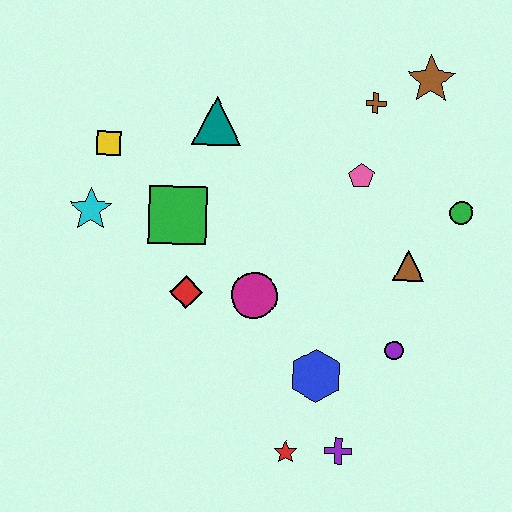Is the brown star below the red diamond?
No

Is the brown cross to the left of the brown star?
Yes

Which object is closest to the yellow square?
The cyan star is closest to the yellow square.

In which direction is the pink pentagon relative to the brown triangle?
The pink pentagon is above the brown triangle.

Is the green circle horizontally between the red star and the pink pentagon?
No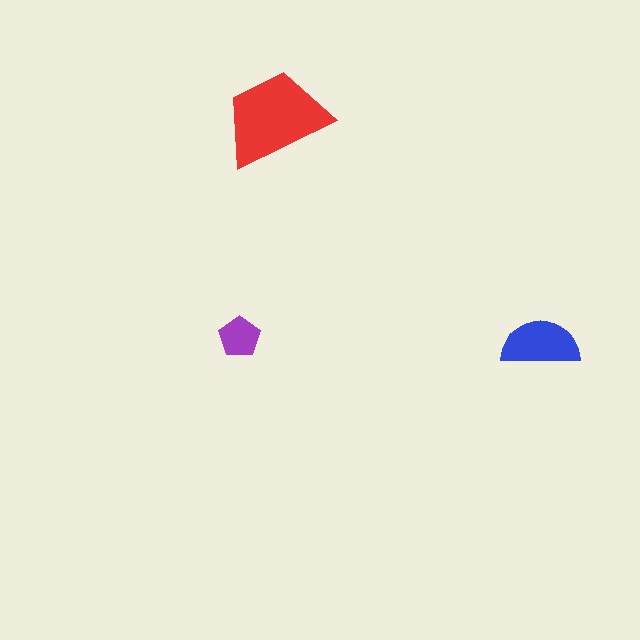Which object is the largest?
The red trapezoid.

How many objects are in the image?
There are 3 objects in the image.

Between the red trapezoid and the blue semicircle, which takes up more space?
The red trapezoid.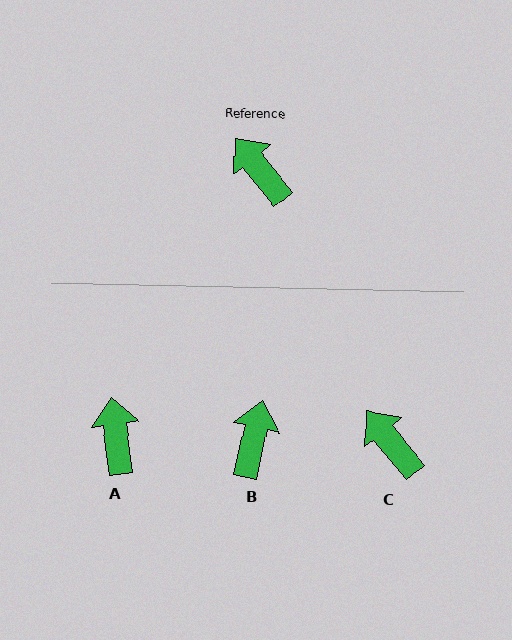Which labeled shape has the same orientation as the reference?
C.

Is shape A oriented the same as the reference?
No, it is off by about 31 degrees.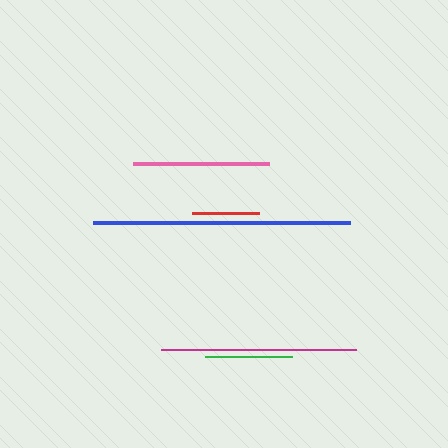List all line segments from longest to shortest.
From longest to shortest: blue, magenta, pink, green, red.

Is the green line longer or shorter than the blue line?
The blue line is longer than the green line.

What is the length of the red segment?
The red segment is approximately 68 pixels long.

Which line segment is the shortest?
The red line is the shortest at approximately 68 pixels.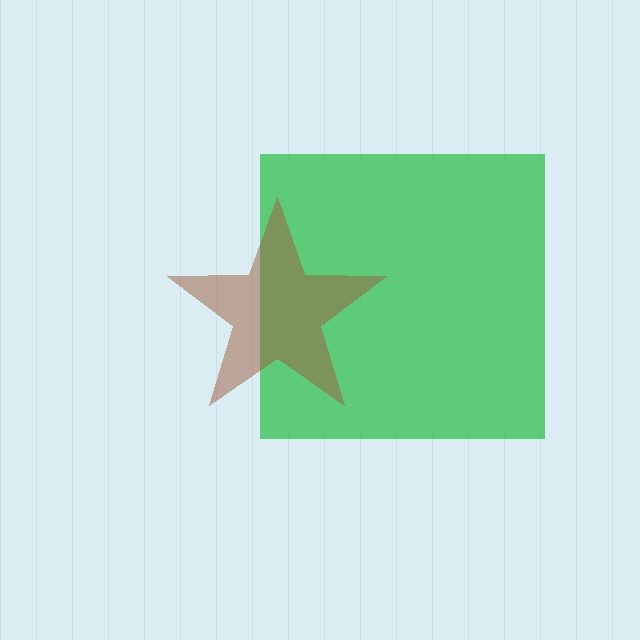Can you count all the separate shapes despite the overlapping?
Yes, there are 2 separate shapes.